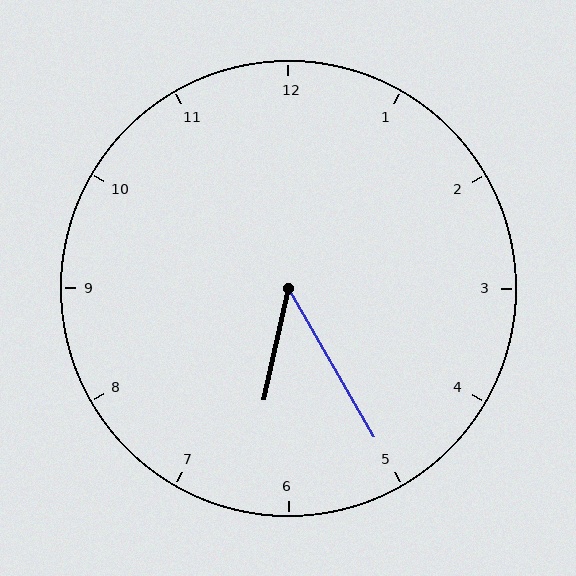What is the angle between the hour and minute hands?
Approximately 42 degrees.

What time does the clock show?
6:25.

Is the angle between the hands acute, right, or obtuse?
It is acute.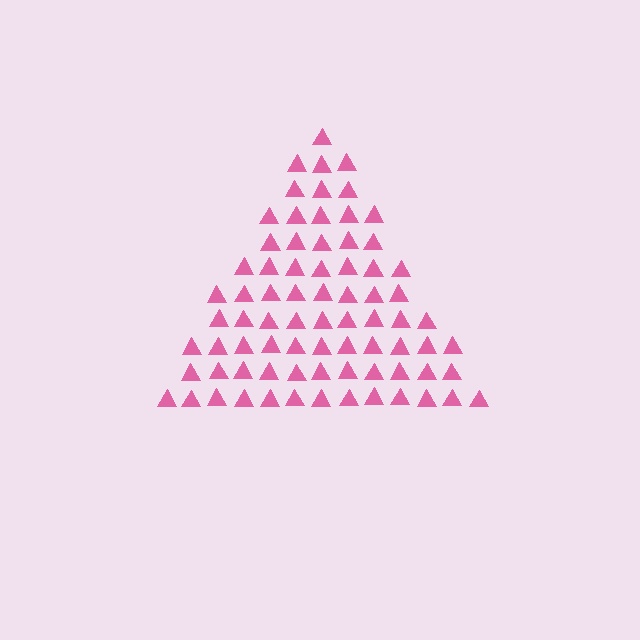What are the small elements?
The small elements are triangles.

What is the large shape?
The large shape is a triangle.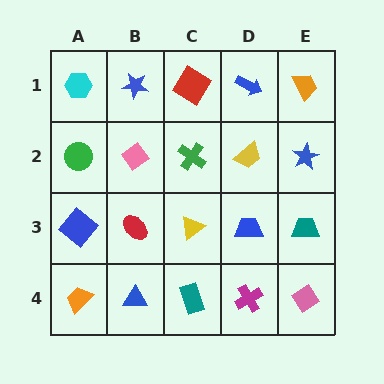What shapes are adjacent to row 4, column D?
A blue trapezoid (row 3, column D), a teal rectangle (row 4, column C), a pink diamond (row 4, column E).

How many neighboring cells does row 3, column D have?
4.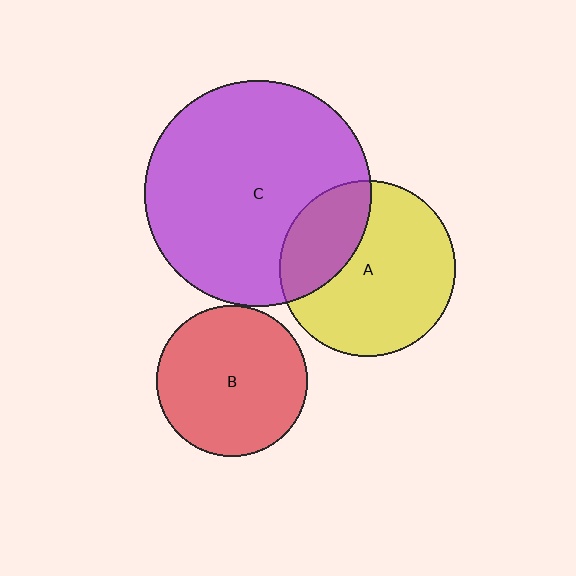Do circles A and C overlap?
Yes.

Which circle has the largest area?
Circle C (purple).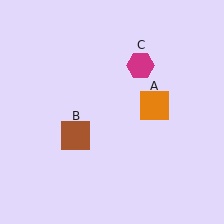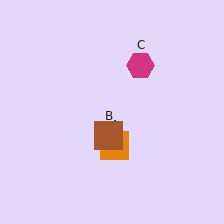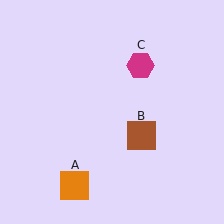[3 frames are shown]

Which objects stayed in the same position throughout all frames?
Magenta hexagon (object C) remained stationary.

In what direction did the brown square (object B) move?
The brown square (object B) moved right.